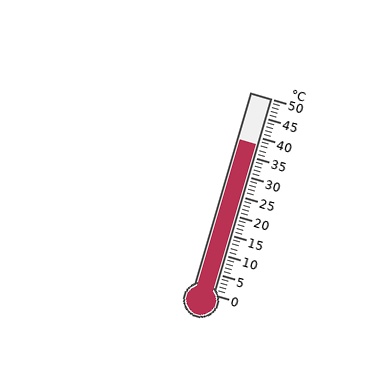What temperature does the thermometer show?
The thermometer shows approximately 38°C.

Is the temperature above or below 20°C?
The temperature is above 20°C.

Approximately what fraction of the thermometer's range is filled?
The thermometer is filled to approximately 75% of its range.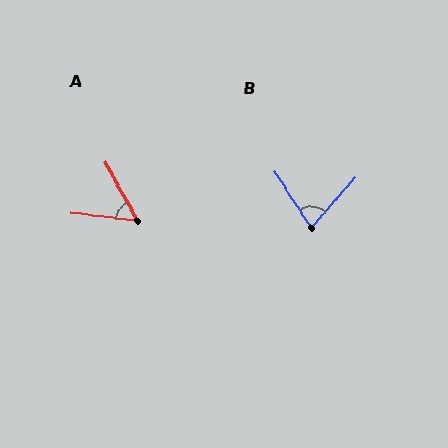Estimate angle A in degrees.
Approximately 55 degrees.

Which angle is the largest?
B, at approximately 74 degrees.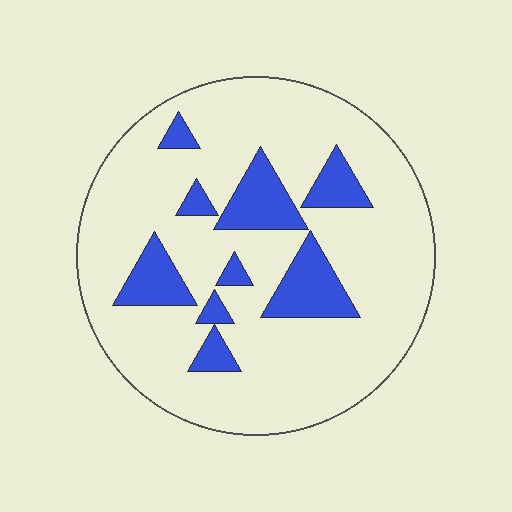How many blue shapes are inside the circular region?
9.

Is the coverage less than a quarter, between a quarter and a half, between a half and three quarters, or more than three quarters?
Less than a quarter.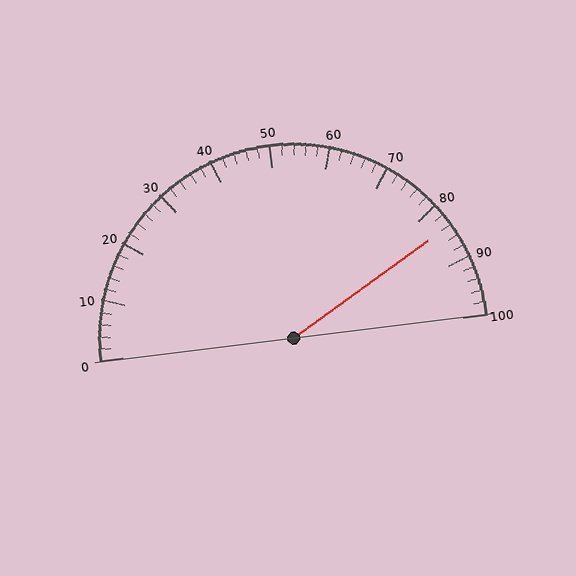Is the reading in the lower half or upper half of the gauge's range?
The reading is in the upper half of the range (0 to 100).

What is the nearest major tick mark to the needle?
The nearest major tick mark is 80.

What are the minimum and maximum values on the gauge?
The gauge ranges from 0 to 100.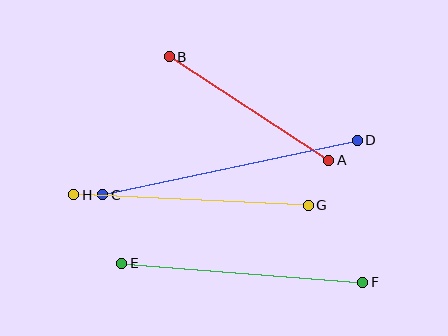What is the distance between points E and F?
The distance is approximately 242 pixels.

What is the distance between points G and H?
The distance is approximately 235 pixels.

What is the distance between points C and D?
The distance is approximately 260 pixels.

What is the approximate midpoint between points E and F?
The midpoint is at approximately (242, 273) pixels.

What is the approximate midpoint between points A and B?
The midpoint is at approximately (249, 108) pixels.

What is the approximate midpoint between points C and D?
The midpoint is at approximately (230, 167) pixels.